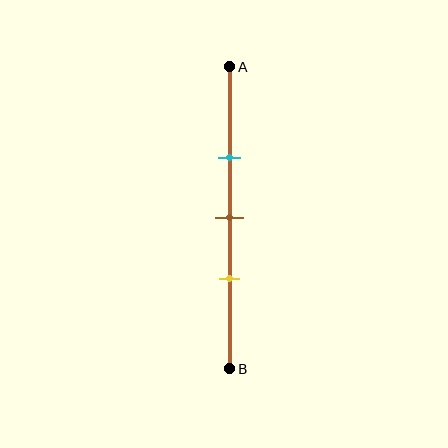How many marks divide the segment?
There are 3 marks dividing the segment.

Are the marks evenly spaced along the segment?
Yes, the marks are approximately evenly spaced.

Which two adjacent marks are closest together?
The brown and yellow marks are the closest adjacent pair.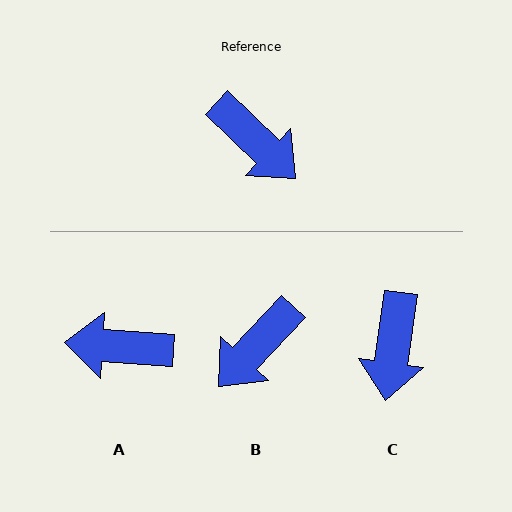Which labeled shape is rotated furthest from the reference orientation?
A, about 140 degrees away.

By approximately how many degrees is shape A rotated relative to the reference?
Approximately 140 degrees clockwise.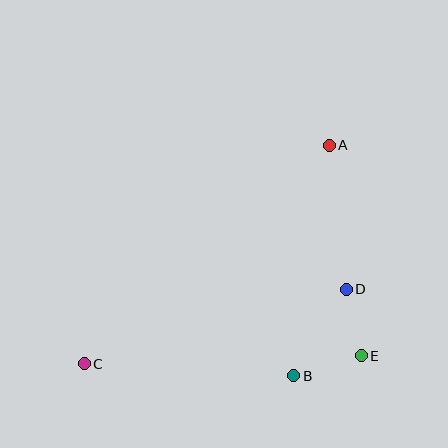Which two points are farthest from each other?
Points A and C are farthest from each other.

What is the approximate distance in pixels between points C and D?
The distance between C and D is approximately 272 pixels.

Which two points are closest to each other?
Points D and E are closest to each other.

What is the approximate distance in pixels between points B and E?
The distance between B and E is approximately 71 pixels.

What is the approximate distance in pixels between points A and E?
The distance between A and E is approximately 213 pixels.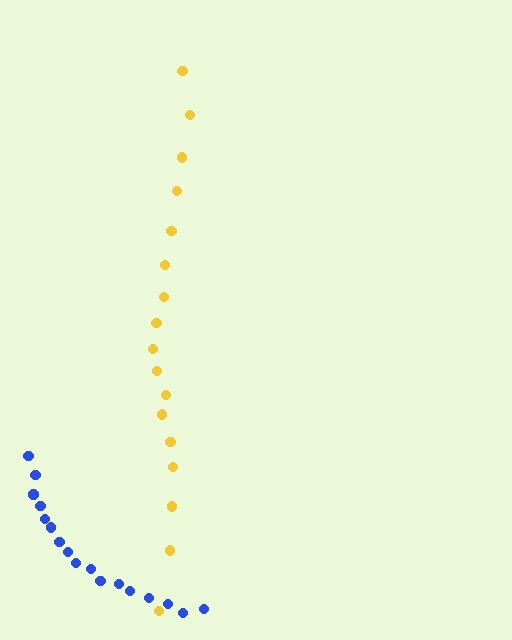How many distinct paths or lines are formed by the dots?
There are 2 distinct paths.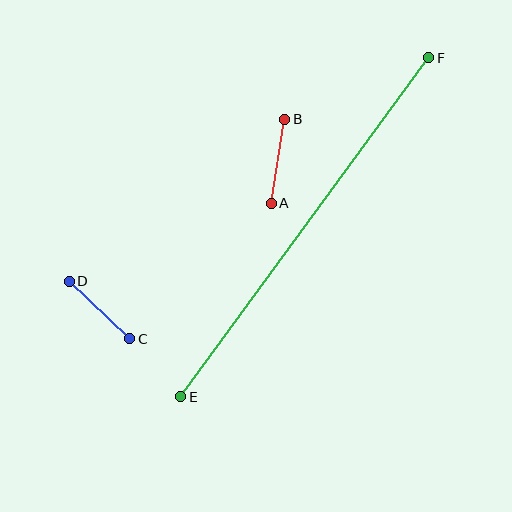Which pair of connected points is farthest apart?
Points E and F are farthest apart.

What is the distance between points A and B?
The distance is approximately 85 pixels.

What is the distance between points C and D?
The distance is approximately 83 pixels.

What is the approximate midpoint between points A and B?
The midpoint is at approximately (278, 161) pixels.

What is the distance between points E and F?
The distance is approximately 420 pixels.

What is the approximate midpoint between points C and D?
The midpoint is at approximately (99, 310) pixels.